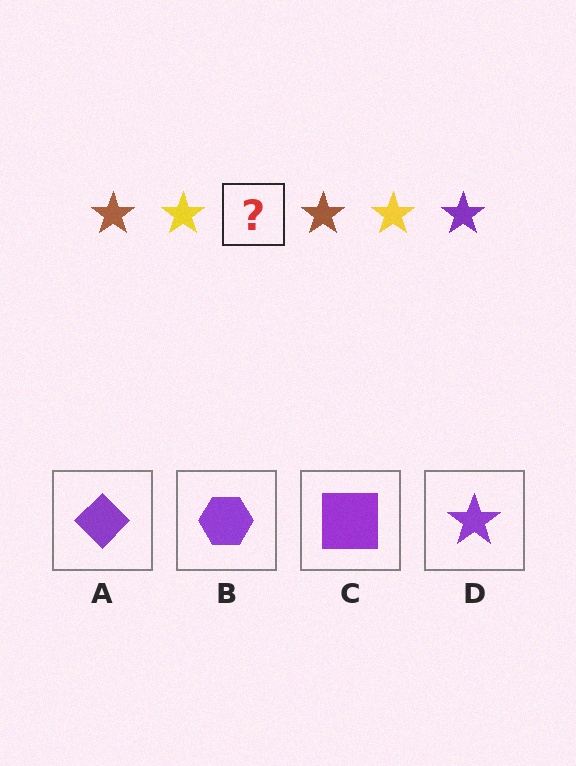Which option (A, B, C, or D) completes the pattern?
D.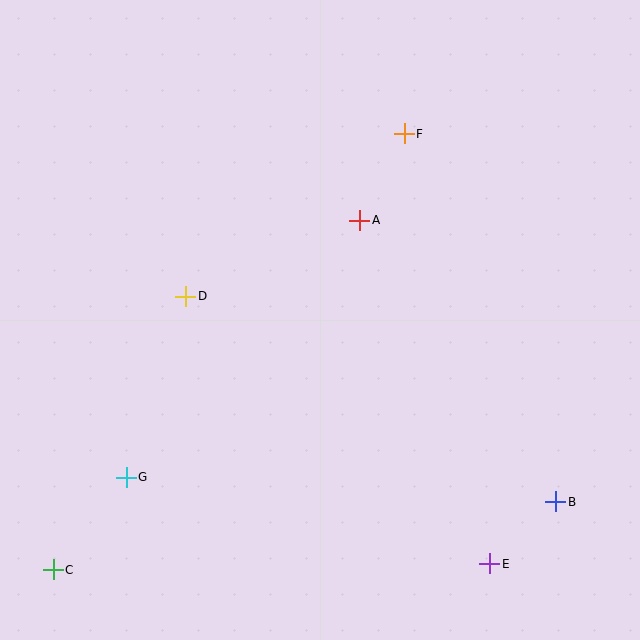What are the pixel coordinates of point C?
Point C is at (53, 570).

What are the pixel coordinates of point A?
Point A is at (360, 220).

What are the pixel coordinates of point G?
Point G is at (126, 477).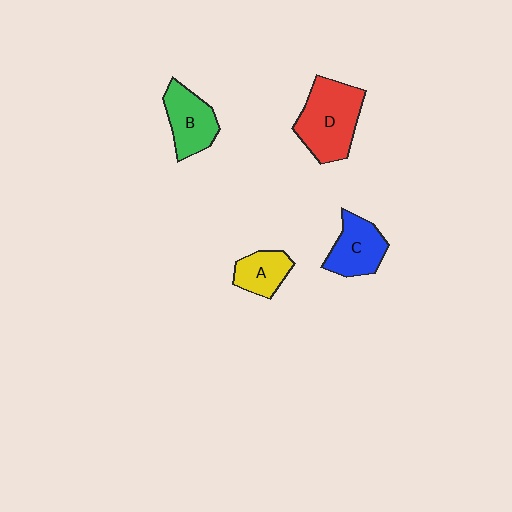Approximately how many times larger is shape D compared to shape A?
Approximately 2.0 times.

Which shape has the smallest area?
Shape A (yellow).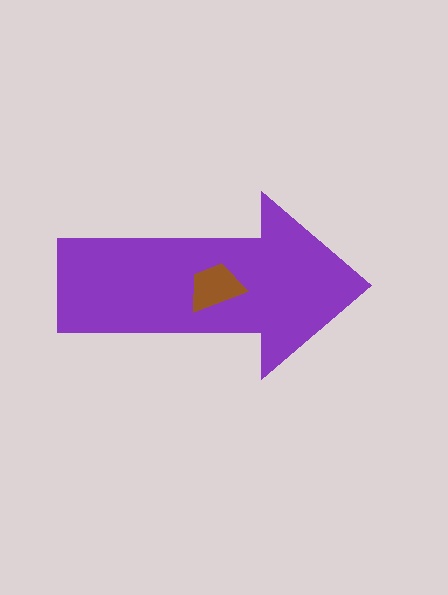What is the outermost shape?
The purple arrow.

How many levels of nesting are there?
2.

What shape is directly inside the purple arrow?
The brown trapezoid.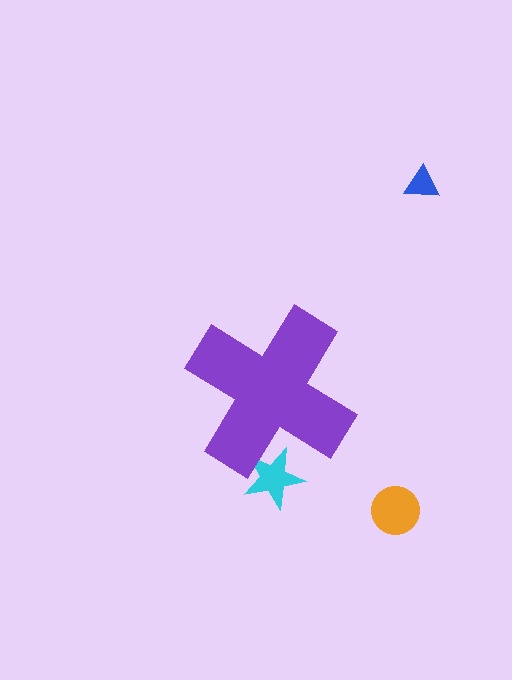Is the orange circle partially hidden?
No, the orange circle is fully visible.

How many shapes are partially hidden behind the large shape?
1 shape is partially hidden.